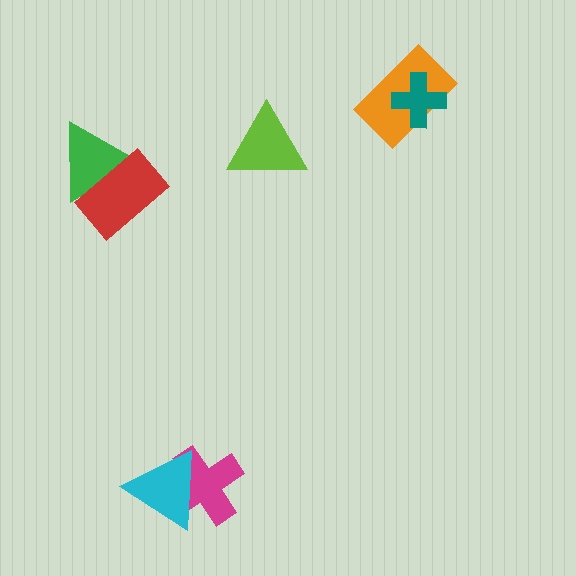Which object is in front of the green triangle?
The red rectangle is in front of the green triangle.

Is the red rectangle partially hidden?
No, no other shape covers it.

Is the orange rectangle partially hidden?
Yes, it is partially covered by another shape.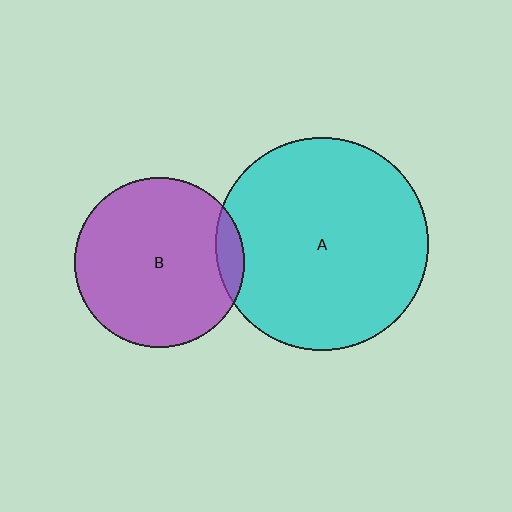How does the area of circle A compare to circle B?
Approximately 1.6 times.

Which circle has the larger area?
Circle A (cyan).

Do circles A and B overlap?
Yes.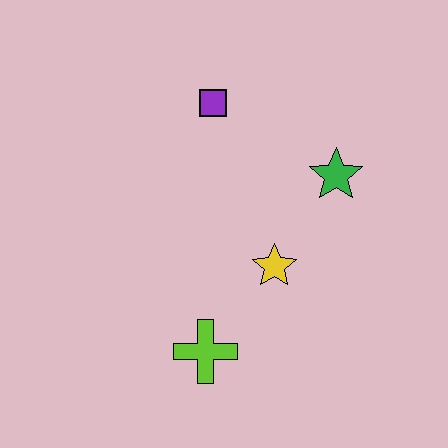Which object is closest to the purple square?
The green star is closest to the purple square.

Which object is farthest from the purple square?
The lime cross is farthest from the purple square.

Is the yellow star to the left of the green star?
Yes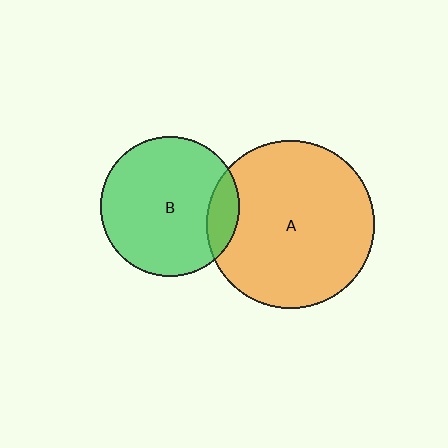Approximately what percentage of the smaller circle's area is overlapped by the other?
Approximately 15%.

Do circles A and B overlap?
Yes.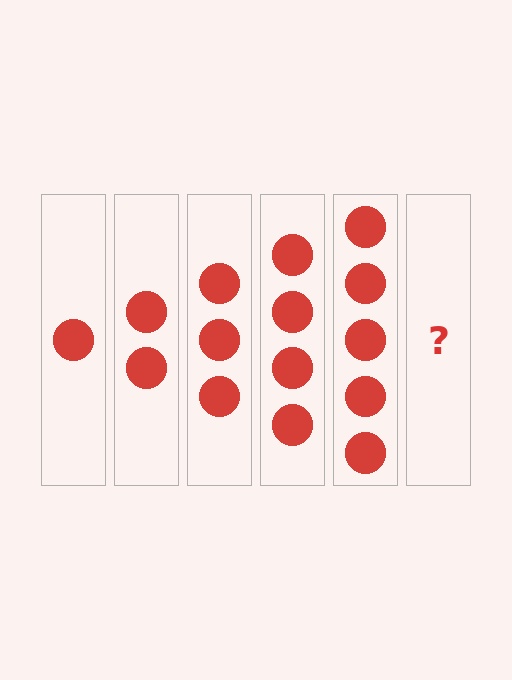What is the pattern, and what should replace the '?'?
The pattern is that each step adds one more circle. The '?' should be 6 circles.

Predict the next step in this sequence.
The next step is 6 circles.